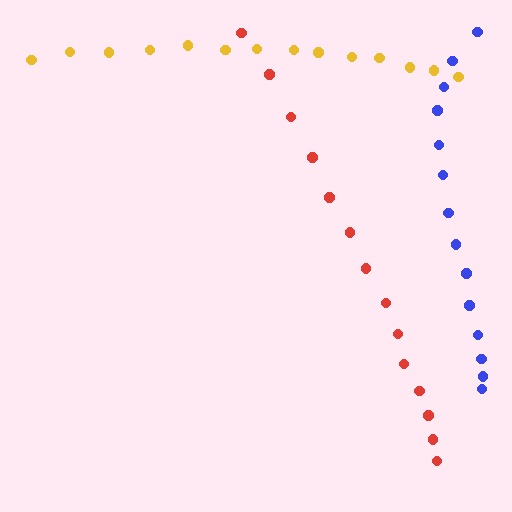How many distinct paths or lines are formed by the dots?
There are 3 distinct paths.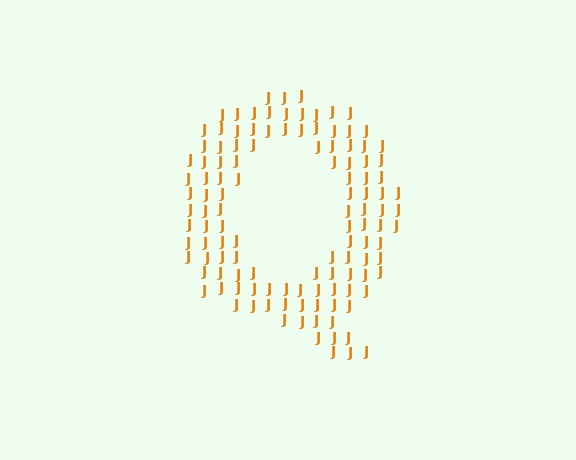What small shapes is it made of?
It is made of small letter J's.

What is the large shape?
The large shape is the letter Q.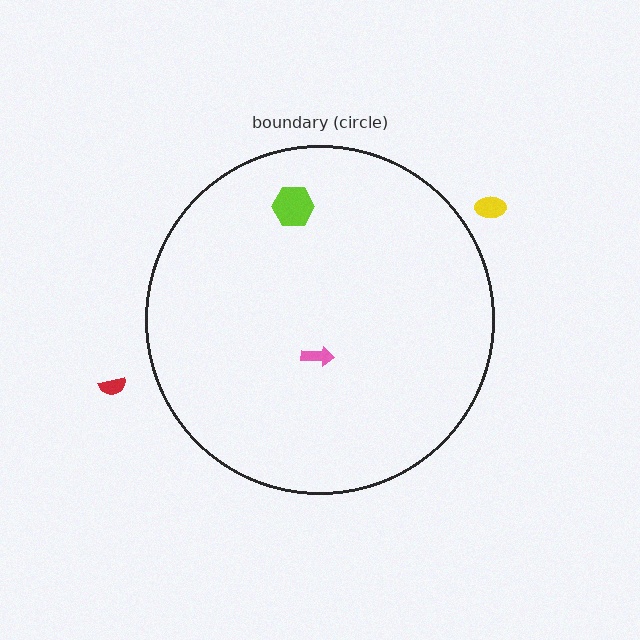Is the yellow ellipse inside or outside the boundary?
Outside.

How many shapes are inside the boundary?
2 inside, 2 outside.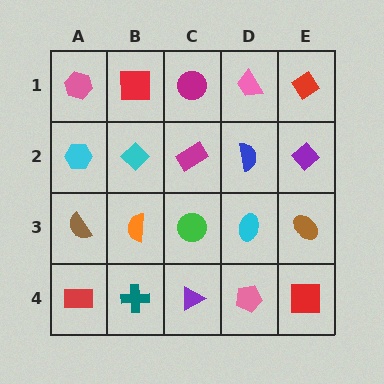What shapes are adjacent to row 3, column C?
A magenta rectangle (row 2, column C), a purple triangle (row 4, column C), an orange semicircle (row 3, column B), a cyan ellipse (row 3, column D).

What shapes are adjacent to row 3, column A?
A cyan hexagon (row 2, column A), a red rectangle (row 4, column A), an orange semicircle (row 3, column B).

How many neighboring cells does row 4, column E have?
2.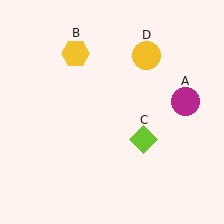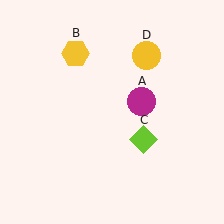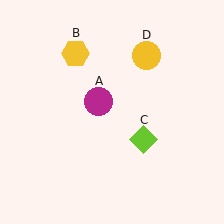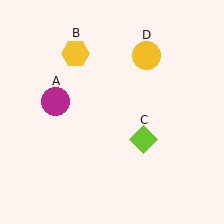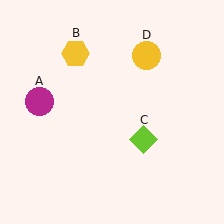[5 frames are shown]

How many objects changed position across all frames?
1 object changed position: magenta circle (object A).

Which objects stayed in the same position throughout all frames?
Yellow hexagon (object B) and lime diamond (object C) and yellow circle (object D) remained stationary.